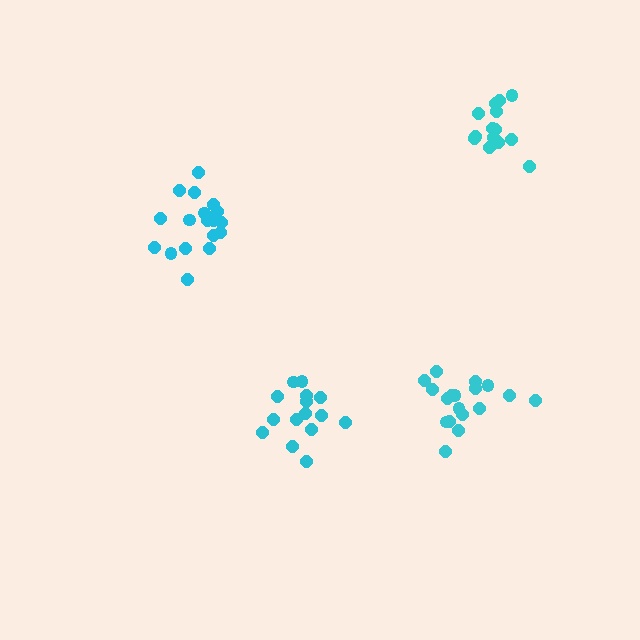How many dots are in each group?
Group 1: 15 dots, Group 2: 14 dots, Group 3: 18 dots, Group 4: 18 dots (65 total).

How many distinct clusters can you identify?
There are 4 distinct clusters.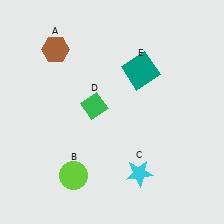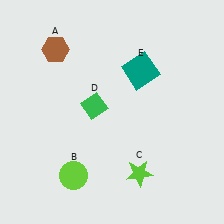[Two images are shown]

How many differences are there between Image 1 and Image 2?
There is 1 difference between the two images.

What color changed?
The star (C) changed from cyan in Image 1 to lime in Image 2.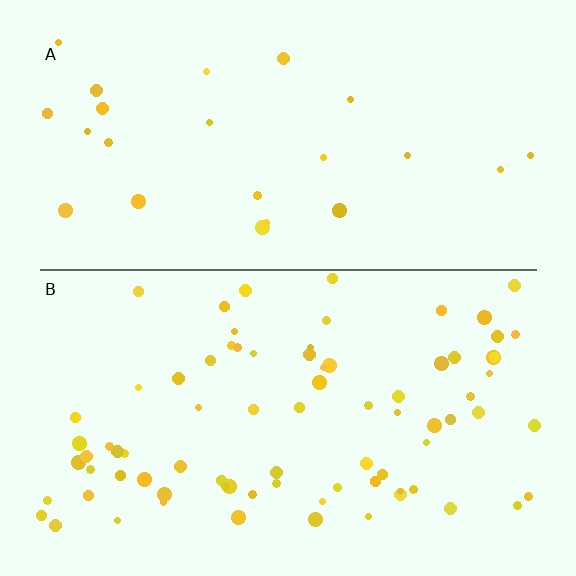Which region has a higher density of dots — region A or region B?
B (the bottom).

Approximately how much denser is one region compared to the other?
Approximately 3.4× — region B over region A.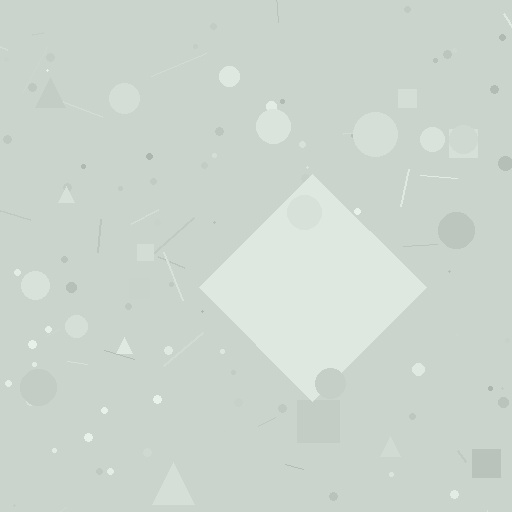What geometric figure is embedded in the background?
A diamond is embedded in the background.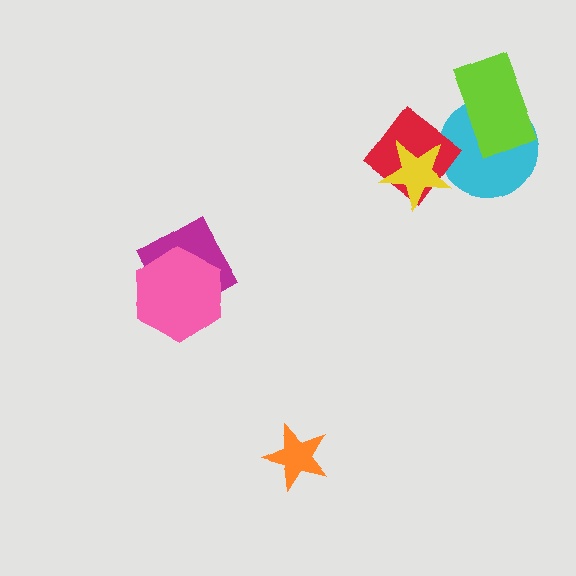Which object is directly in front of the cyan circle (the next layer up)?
The lime rectangle is directly in front of the cyan circle.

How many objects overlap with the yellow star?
2 objects overlap with the yellow star.